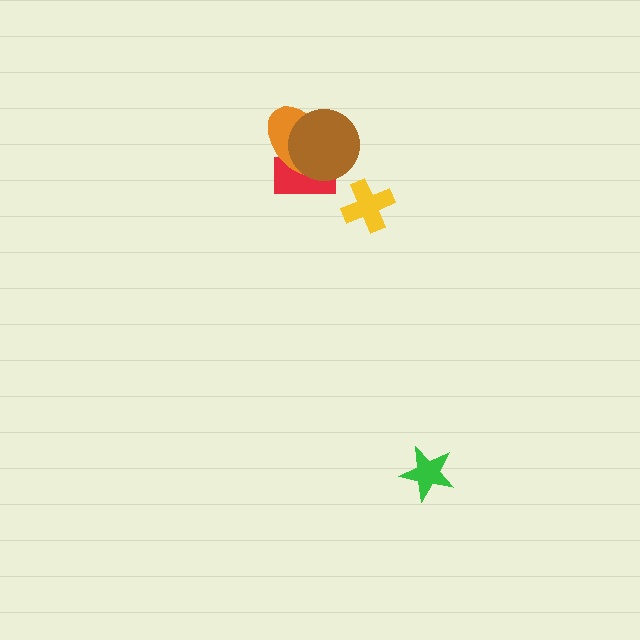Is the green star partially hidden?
No, no other shape covers it.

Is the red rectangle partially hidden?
Yes, it is partially covered by another shape.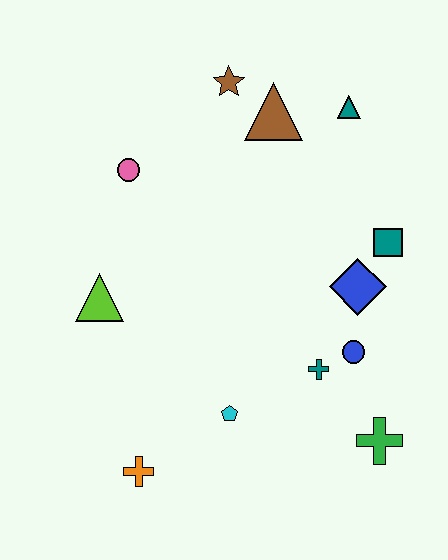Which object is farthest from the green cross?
The brown star is farthest from the green cross.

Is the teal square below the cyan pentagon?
No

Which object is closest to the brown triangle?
The brown star is closest to the brown triangle.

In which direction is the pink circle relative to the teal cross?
The pink circle is above the teal cross.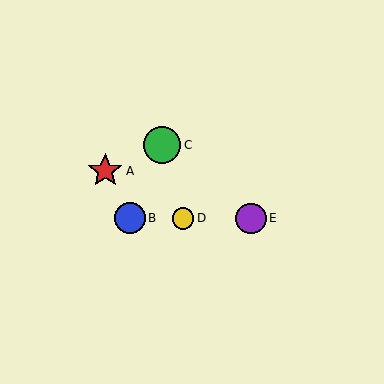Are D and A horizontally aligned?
No, D is at y≈218 and A is at y≈171.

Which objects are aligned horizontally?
Objects B, D, E are aligned horizontally.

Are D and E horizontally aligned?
Yes, both are at y≈218.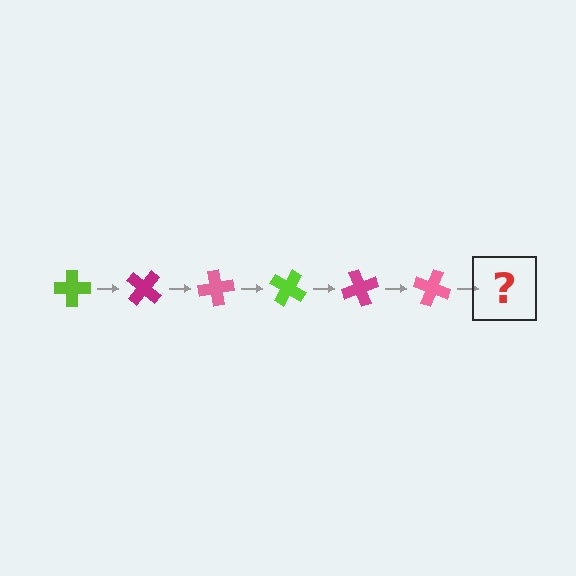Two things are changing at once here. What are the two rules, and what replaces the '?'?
The two rules are that it rotates 40 degrees each step and the color cycles through lime, magenta, and pink. The '?' should be a lime cross, rotated 240 degrees from the start.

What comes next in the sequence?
The next element should be a lime cross, rotated 240 degrees from the start.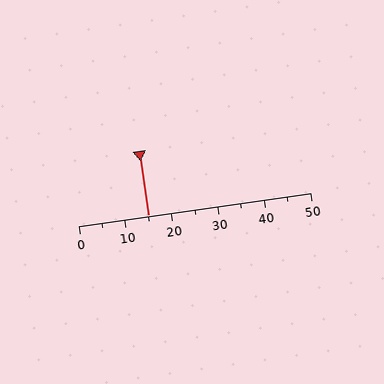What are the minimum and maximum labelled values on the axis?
The axis runs from 0 to 50.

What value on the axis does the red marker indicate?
The marker indicates approximately 15.